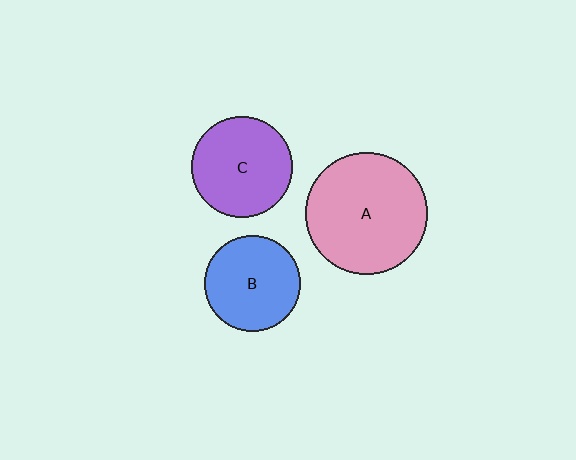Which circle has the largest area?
Circle A (pink).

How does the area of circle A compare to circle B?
Approximately 1.6 times.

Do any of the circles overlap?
No, none of the circles overlap.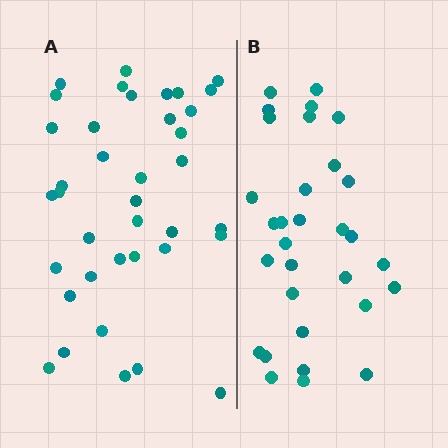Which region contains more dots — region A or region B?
Region A (the left region) has more dots.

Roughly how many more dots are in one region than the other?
Region A has roughly 8 or so more dots than region B.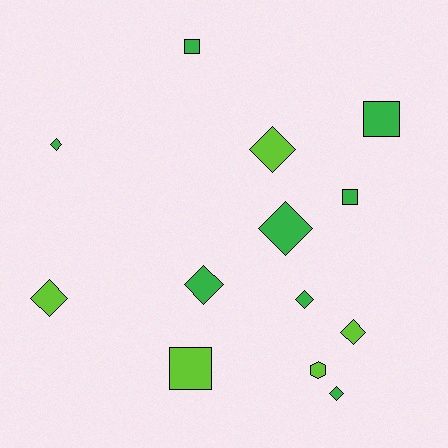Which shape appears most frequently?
Diamond, with 8 objects.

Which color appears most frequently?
Green, with 8 objects.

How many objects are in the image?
There are 13 objects.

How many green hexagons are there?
There are no green hexagons.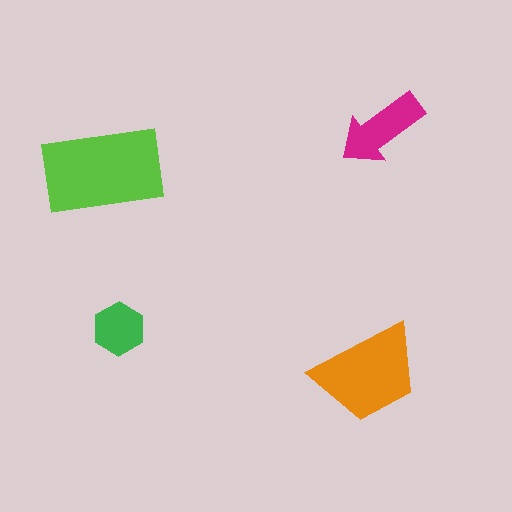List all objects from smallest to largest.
The green hexagon, the magenta arrow, the orange trapezoid, the lime rectangle.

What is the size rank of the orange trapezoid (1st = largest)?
2nd.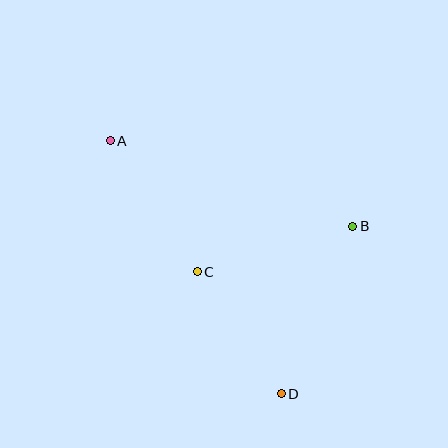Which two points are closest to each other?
Points C and D are closest to each other.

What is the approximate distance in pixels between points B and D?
The distance between B and D is approximately 182 pixels.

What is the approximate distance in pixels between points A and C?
The distance between A and C is approximately 157 pixels.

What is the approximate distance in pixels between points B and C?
The distance between B and C is approximately 162 pixels.